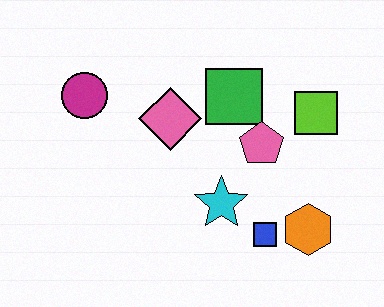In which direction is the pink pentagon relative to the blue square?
The pink pentagon is above the blue square.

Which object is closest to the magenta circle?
The pink diamond is closest to the magenta circle.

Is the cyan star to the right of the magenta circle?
Yes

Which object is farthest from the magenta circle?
The orange hexagon is farthest from the magenta circle.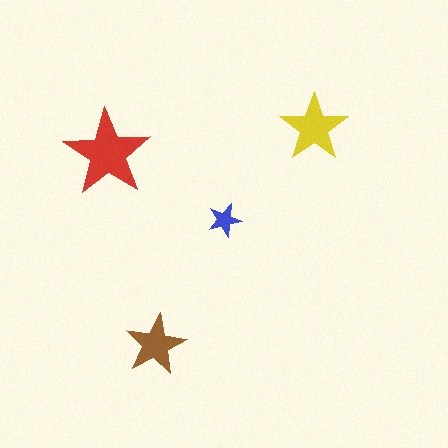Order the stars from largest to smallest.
the red one, the yellow one, the brown one, the blue one.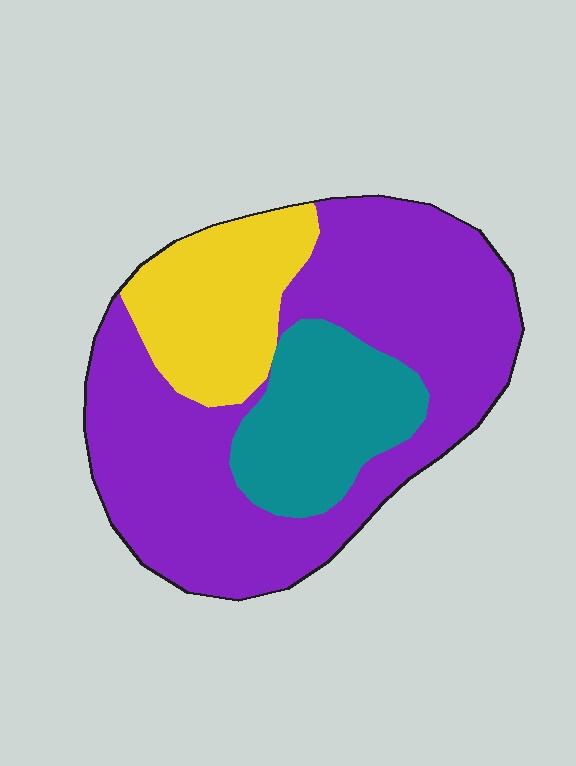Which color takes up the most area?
Purple, at roughly 60%.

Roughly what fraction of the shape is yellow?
Yellow covers roughly 20% of the shape.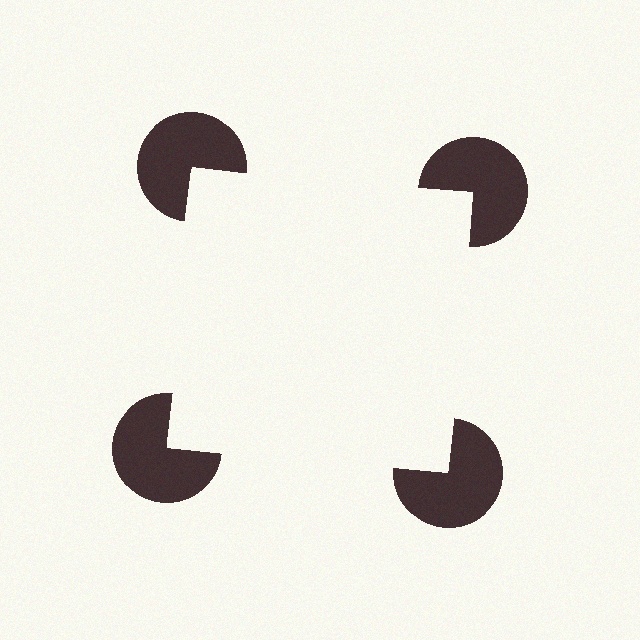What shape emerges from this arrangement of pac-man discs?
An illusory square — its edges are inferred from the aligned wedge cuts in the pac-man discs, not physically drawn.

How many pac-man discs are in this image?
There are 4 — one at each vertex of the illusory square.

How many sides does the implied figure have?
4 sides.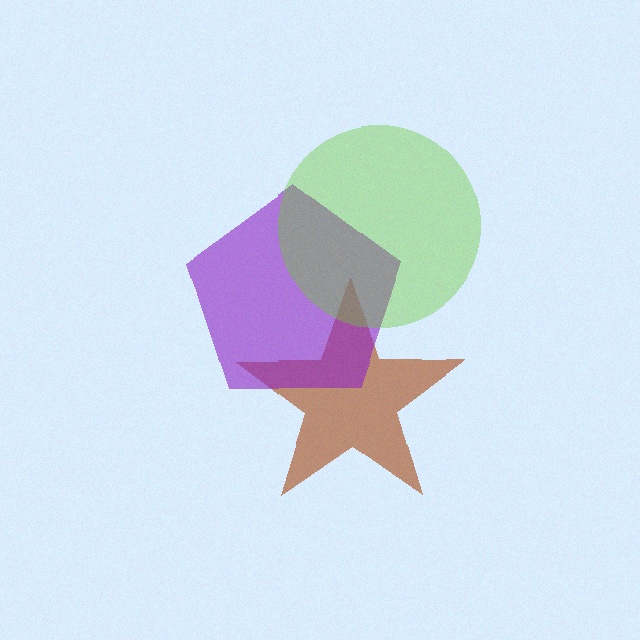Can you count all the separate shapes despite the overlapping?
Yes, there are 3 separate shapes.